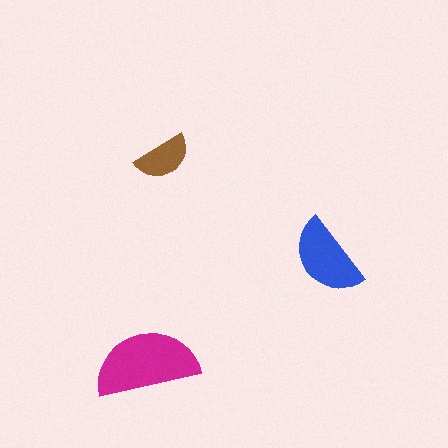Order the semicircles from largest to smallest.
the magenta one, the blue one, the brown one.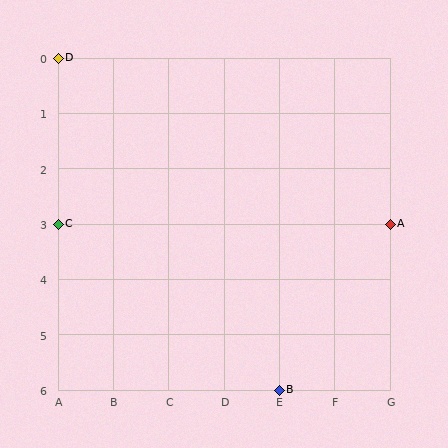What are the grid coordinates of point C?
Point C is at grid coordinates (A, 3).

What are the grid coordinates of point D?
Point D is at grid coordinates (A, 0).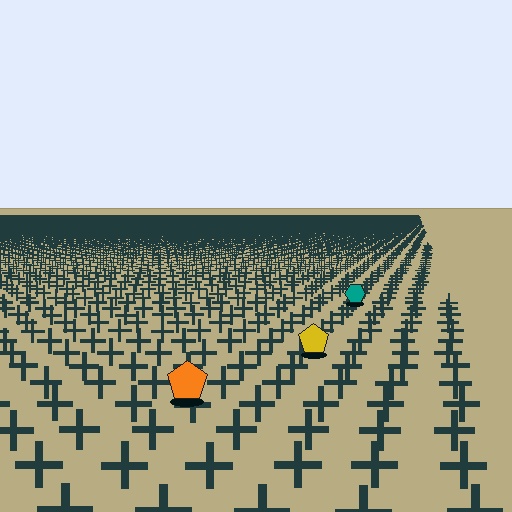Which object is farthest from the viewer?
The teal hexagon is farthest from the viewer. It appears smaller and the ground texture around it is denser.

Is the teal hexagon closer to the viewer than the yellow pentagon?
No. The yellow pentagon is closer — you can tell from the texture gradient: the ground texture is coarser near it.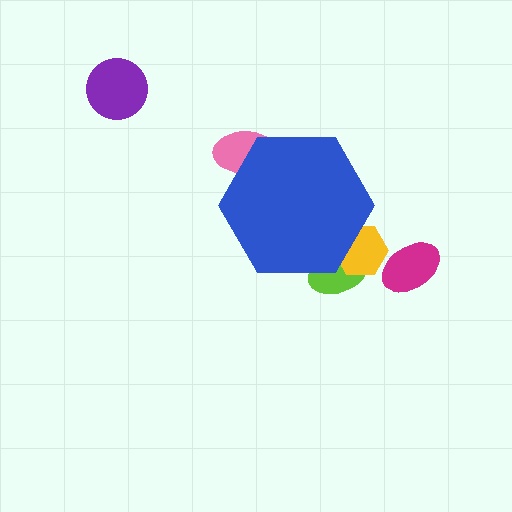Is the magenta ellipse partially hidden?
No, the magenta ellipse is fully visible.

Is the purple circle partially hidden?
No, the purple circle is fully visible.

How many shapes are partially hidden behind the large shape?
3 shapes are partially hidden.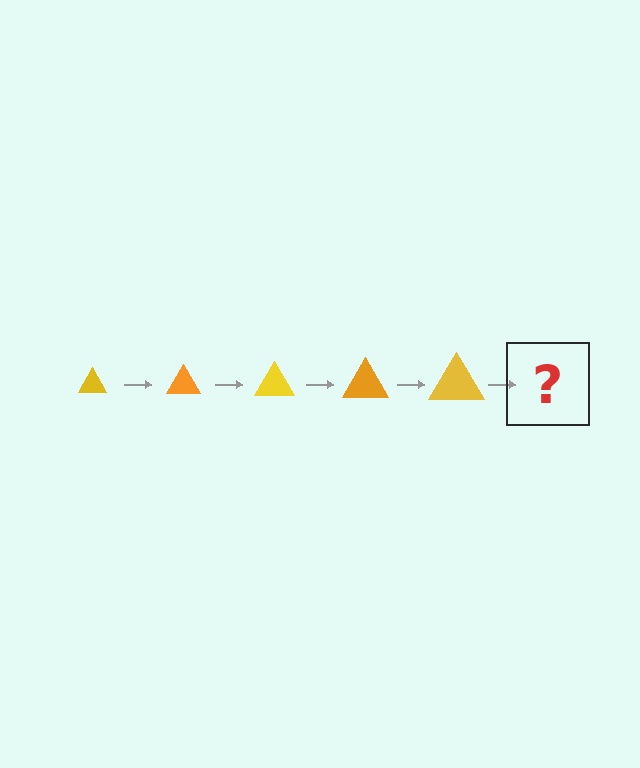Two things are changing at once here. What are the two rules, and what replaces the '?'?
The two rules are that the triangle grows larger each step and the color cycles through yellow and orange. The '?' should be an orange triangle, larger than the previous one.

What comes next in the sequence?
The next element should be an orange triangle, larger than the previous one.